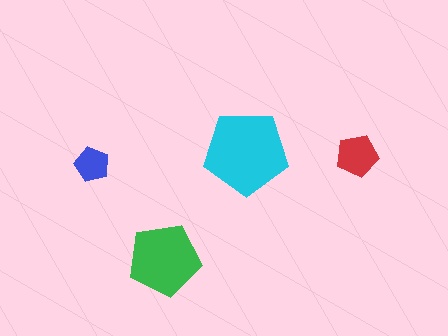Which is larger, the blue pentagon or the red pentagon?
The red one.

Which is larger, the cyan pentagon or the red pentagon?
The cyan one.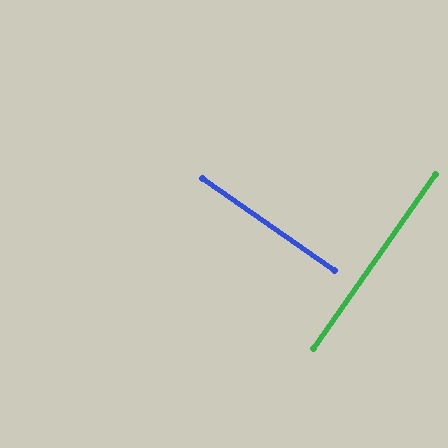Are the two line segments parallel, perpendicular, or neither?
Perpendicular — they meet at approximately 90°.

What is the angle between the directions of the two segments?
Approximately 90 degrees.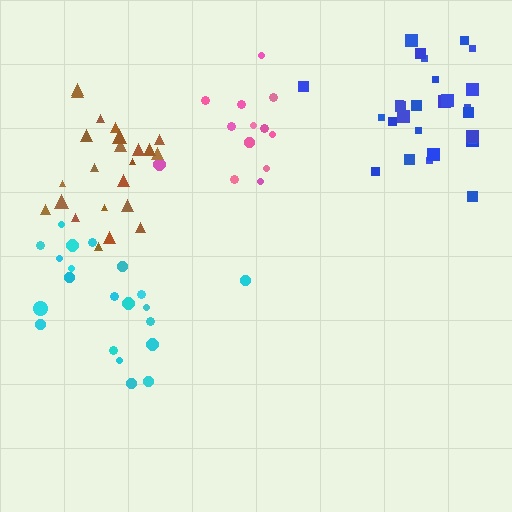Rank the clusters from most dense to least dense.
blue, pink, brown, cyan.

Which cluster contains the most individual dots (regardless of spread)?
Blue (28).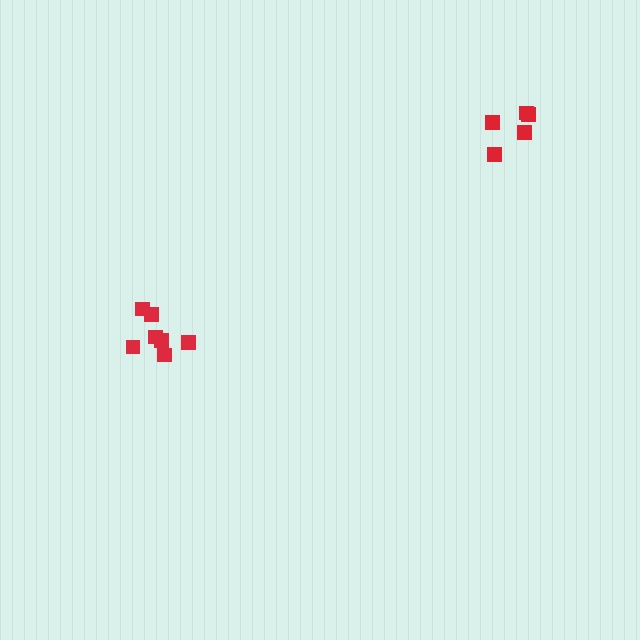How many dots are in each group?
Group 1: 7 dots, Group 2: 5 dots (12 total).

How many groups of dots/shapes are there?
There are 2 groups.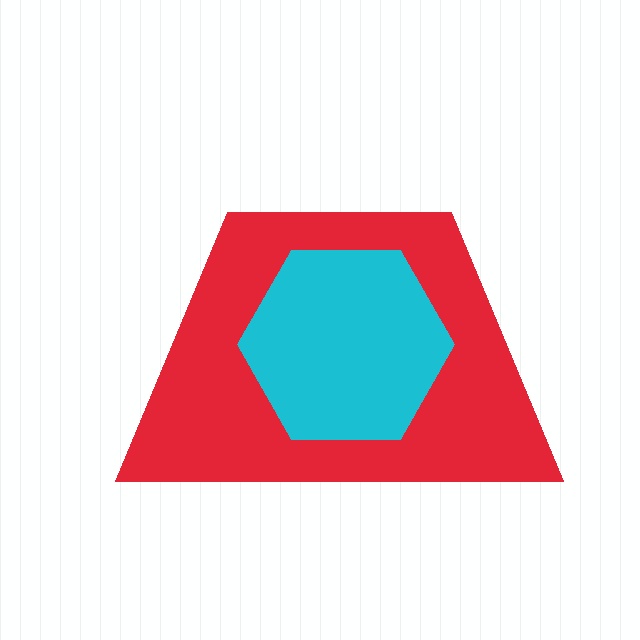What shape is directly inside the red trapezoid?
The cyan hexagon.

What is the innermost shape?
The cyan hexagon.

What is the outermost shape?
The red trapezoid.